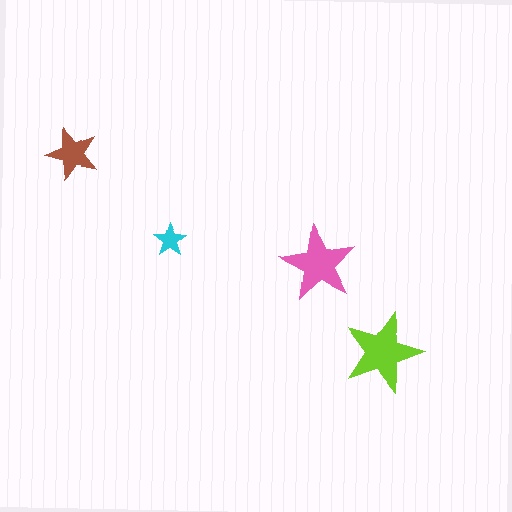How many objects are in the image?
There are 4 objects in the image.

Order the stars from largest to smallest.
the lime one, the pink one, the brown one, the cyan one.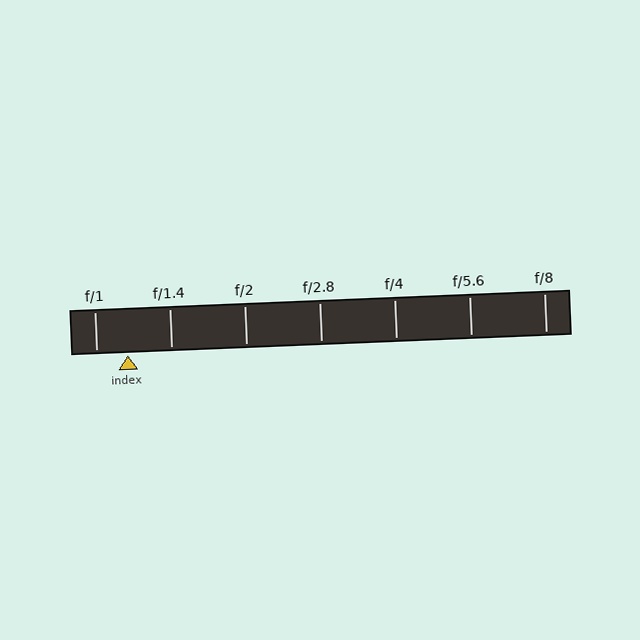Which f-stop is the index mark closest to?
The index mark is closest to f/1.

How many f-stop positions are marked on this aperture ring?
There are 7 f-stop positions marked.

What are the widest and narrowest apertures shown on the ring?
The widest aperture shown is f/1 and the narrowest is f/8.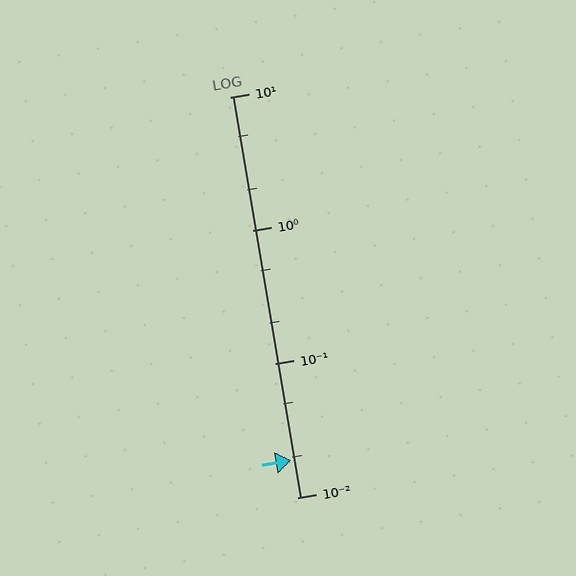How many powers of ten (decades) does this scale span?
The scale spans 3 decades, from 0.01 to 10.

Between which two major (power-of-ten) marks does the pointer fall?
The pointer is between 0.01 and 0.1.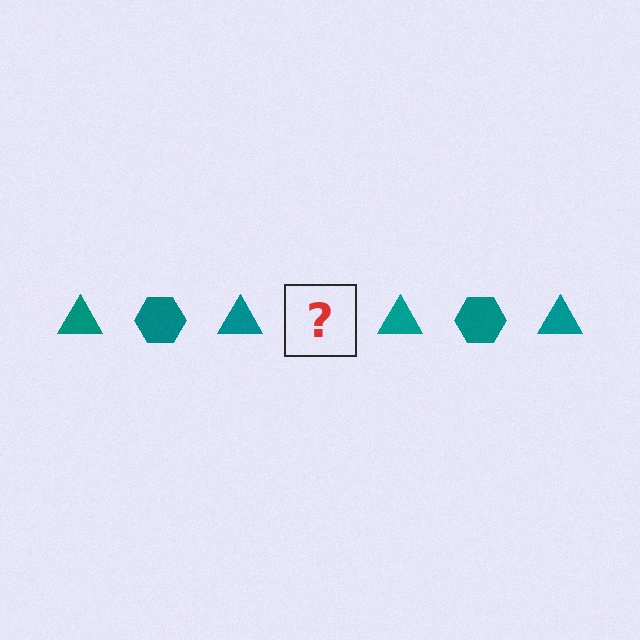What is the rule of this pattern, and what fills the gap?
The rule is that the pattern cycles through triangle, hexagon shapes in teal. The gap should be filled with a teal hexagon.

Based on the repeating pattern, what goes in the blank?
The blank should be a teal hexagon.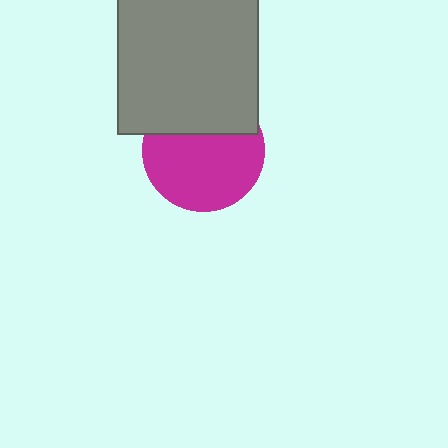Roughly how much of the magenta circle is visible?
Most of it is visible (roughly 66%).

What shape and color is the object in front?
The object in front is a gray square.